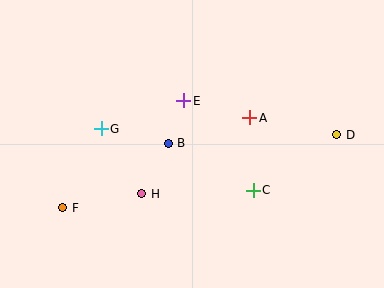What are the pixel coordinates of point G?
Point G is at (101, 129).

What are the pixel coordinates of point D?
Point D is at (337, 135).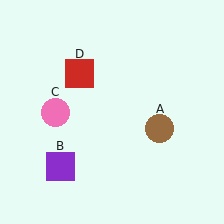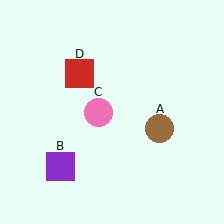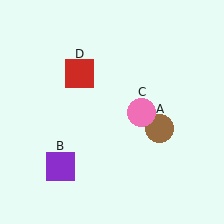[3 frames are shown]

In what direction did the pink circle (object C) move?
The pink circle (object C) moved right.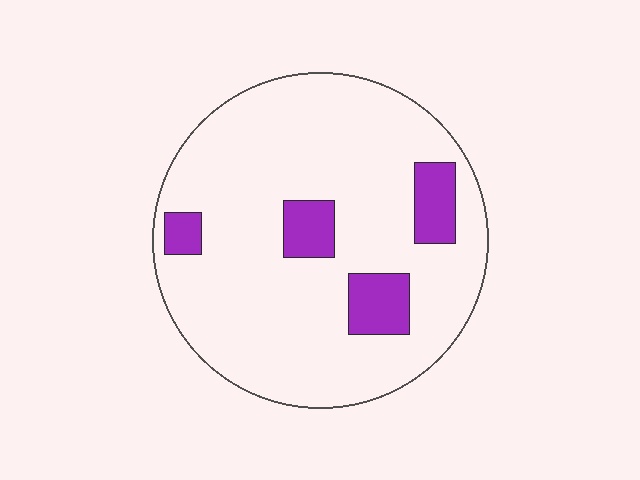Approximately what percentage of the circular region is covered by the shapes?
Approximately 15%.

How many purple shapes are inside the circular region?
4.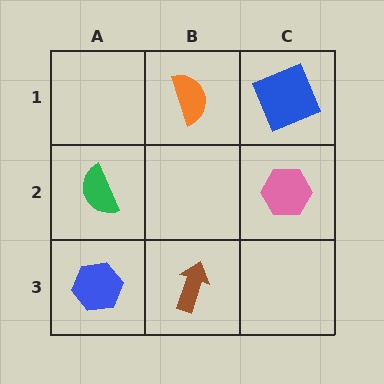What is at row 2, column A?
A green semicircle.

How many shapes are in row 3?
2 shapes.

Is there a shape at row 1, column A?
No, that cell is empty.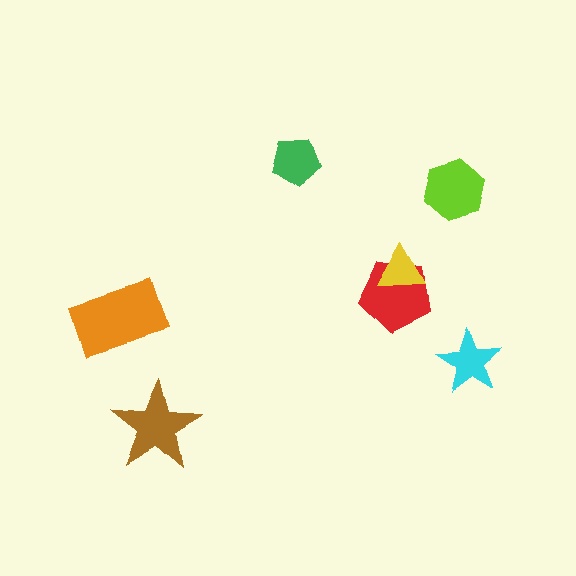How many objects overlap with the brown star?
0 objects overlap with the brown star.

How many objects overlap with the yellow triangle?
1 object overlaps with the yellow triangle.